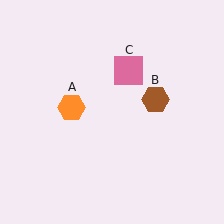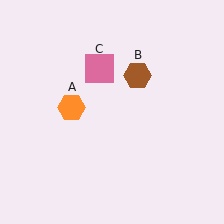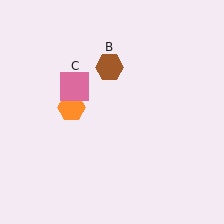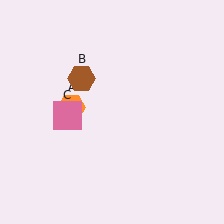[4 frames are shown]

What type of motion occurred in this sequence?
The brown hexagon (object B), pink square (object C) rotated counterclockwise around the center of the scene.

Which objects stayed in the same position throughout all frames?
Orange hexagon (object A) remained stationary.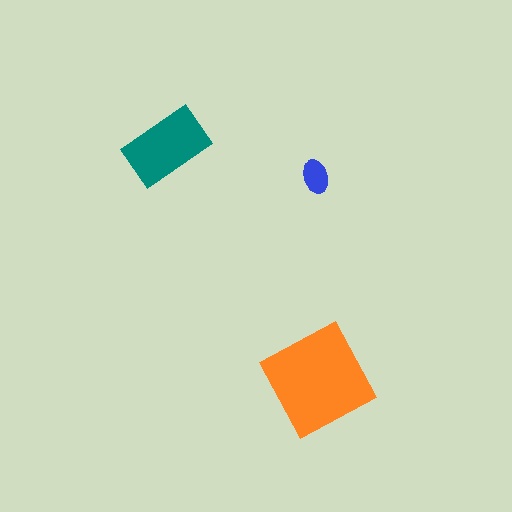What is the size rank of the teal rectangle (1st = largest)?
2nd.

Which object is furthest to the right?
The orange square is rightmost.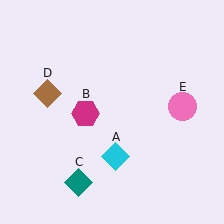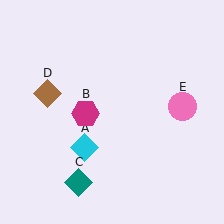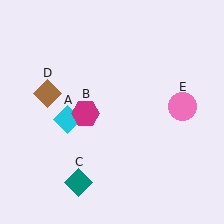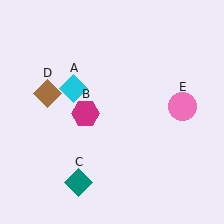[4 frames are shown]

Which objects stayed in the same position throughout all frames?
Magenta hexagon (object B) and teal diamond (object C) and brown diamond (object D) and pink circle (object E) remained stationary.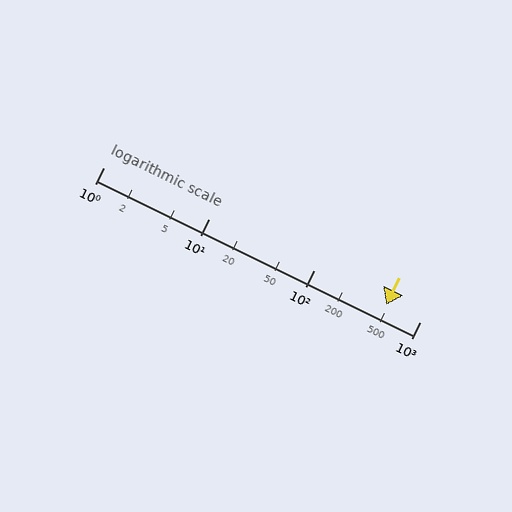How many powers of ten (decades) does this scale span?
The scale spans 3 decades, from 1 to 1000.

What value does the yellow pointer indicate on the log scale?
The pointer indicates approximately 480.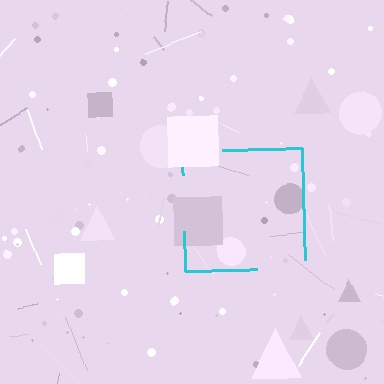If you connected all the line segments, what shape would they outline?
They would outline a square.